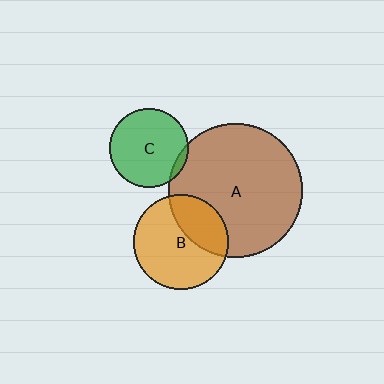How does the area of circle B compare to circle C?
Approximately 1.4 times.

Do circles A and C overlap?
Yes.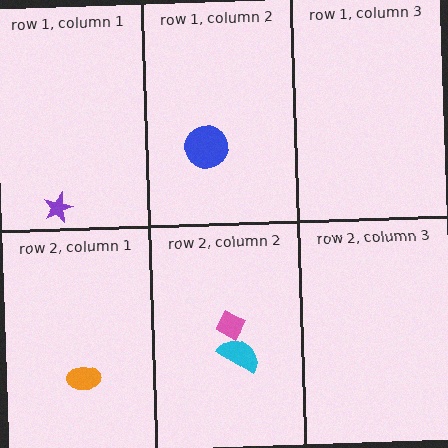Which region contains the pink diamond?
The row 2, column 2 region.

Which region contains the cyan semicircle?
The row 2, column 2 region.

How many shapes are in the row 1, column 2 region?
1.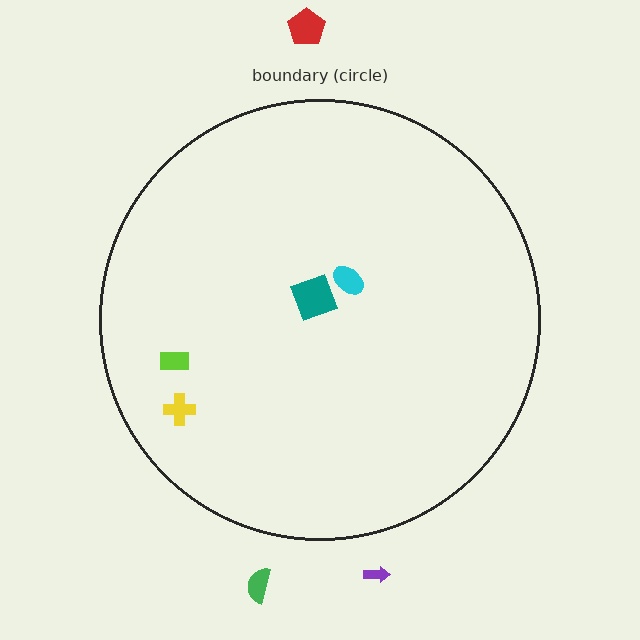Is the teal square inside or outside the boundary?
Inside.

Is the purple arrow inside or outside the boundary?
Outside.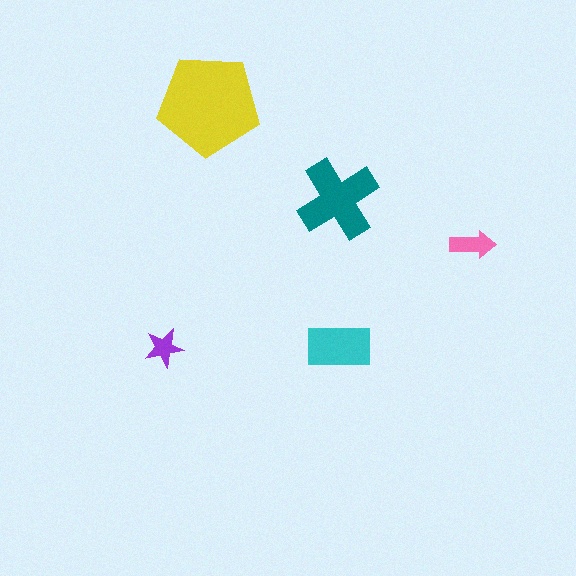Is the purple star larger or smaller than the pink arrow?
Smaller.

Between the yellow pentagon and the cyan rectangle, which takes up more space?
The yellow pentagon.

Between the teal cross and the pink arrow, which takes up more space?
The teal cross.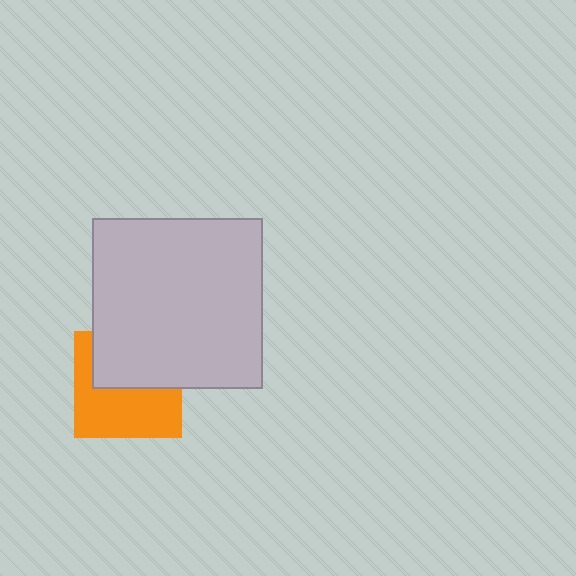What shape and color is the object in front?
The object in front is a light gray square.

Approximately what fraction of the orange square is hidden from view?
Roughly 46% of the orange square is hidden behind the light gray square.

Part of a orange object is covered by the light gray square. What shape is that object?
It is a square.